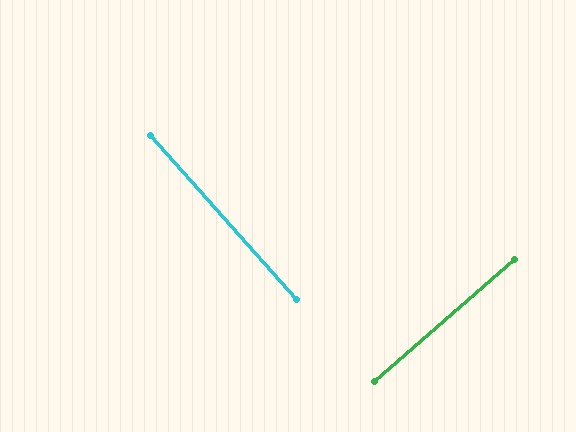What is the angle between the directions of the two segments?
Approximately 90 degrees.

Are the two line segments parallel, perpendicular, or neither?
Perpendicular — they meet at approximately 90°.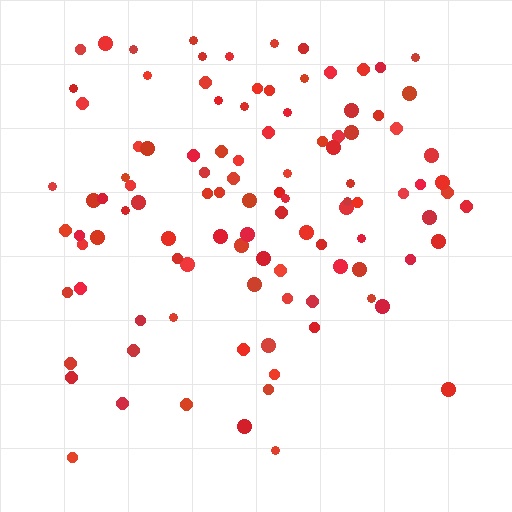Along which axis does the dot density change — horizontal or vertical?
Vertical.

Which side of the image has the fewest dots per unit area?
The bottom.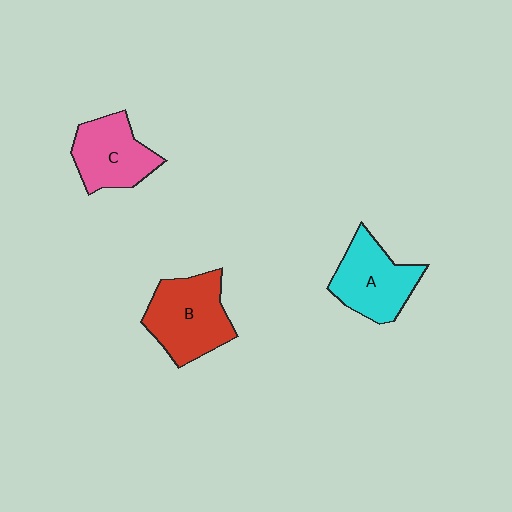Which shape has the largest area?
Shape B (red).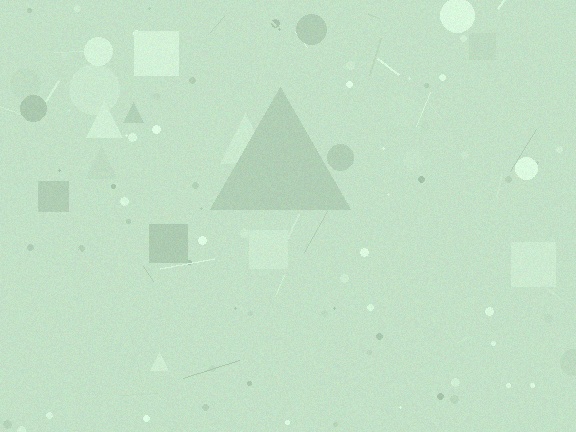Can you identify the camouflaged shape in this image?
The camouflaged shape is a triangle.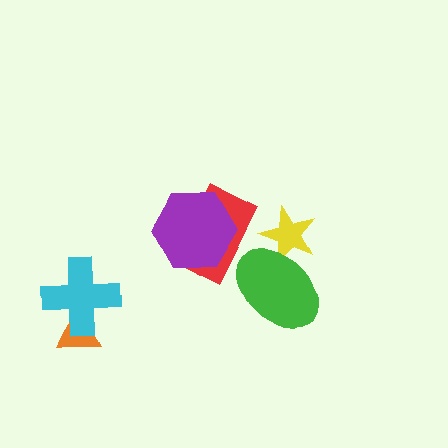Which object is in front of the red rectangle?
The purple hexagon is in front of the red rectangle.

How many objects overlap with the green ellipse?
1 object overlaps with the green ellipse.